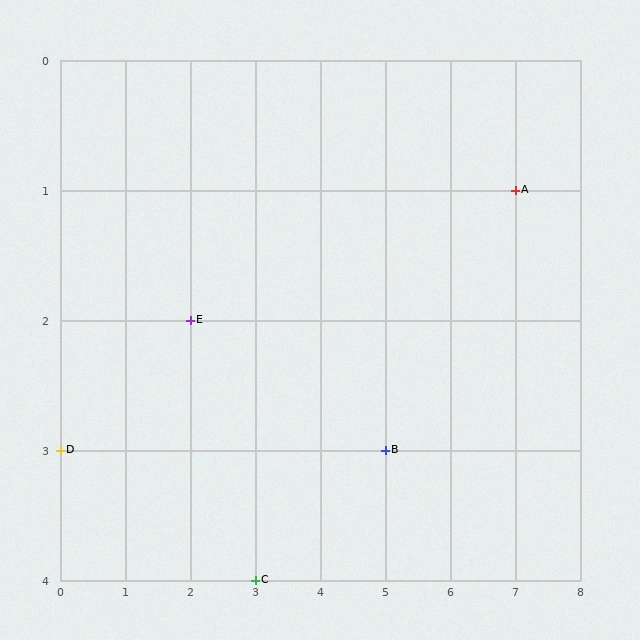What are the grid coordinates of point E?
Point E is at grid coordinates (2, 2).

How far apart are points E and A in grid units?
Points E and A are 5 columns and 1 row apart (about 5.1 grid units diagonally).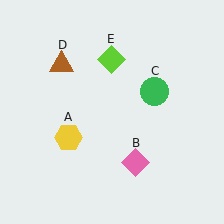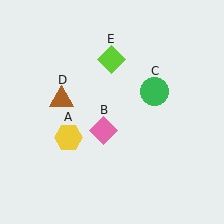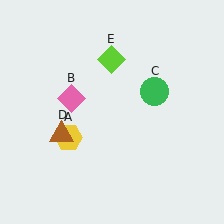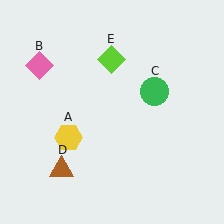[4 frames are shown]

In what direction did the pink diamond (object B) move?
The pink diamond (object B) moved up and to the left.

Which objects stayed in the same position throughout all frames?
Yellow hexagon (object A) and green circle (object C) and lime diamond (object E) remained stationary.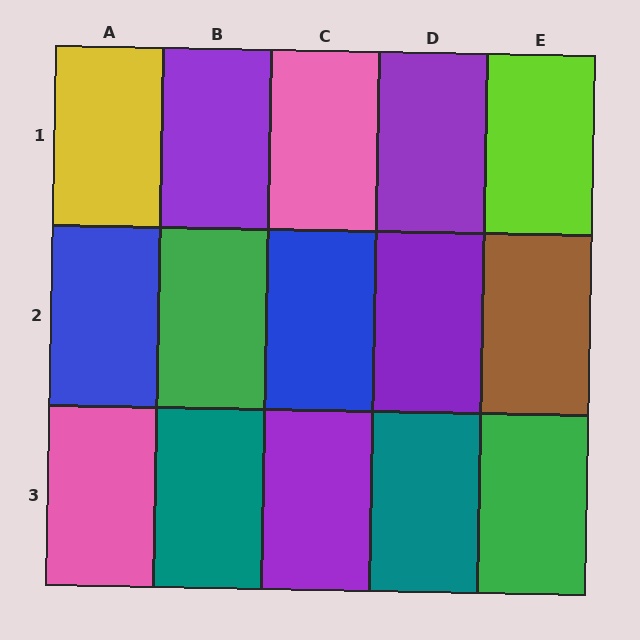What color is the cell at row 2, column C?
Blue.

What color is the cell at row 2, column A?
Blue.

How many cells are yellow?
1 cell is yellow.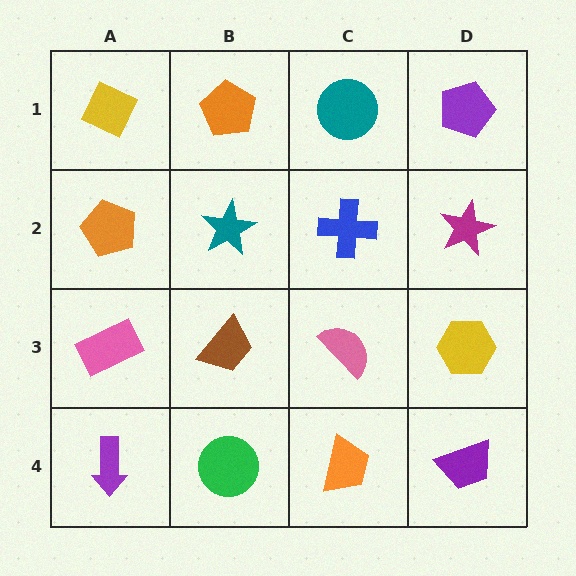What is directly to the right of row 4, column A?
A green circle.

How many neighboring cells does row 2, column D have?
3.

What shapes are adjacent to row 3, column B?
A teal star (row 2, column B), a green circle (row 4, column B), a pink rectangle (row 3, column A), a pink semicircle (row 3, column C).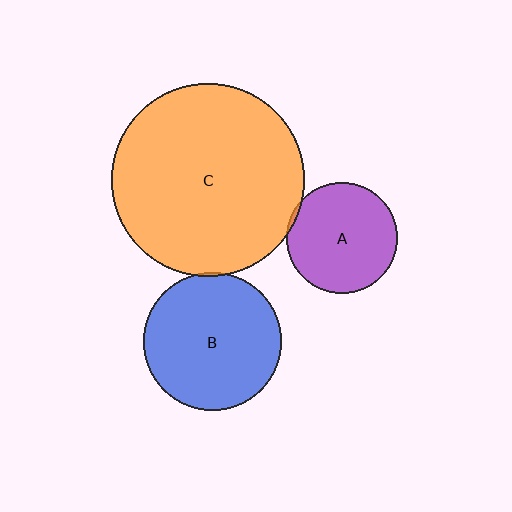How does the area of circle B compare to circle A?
Approximately 1.5 times.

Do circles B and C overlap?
Yes.